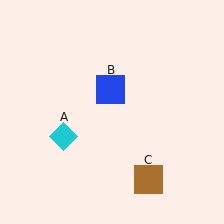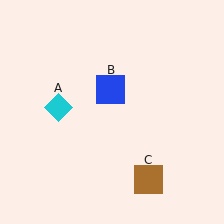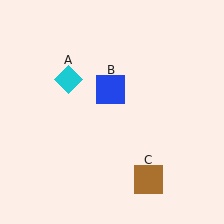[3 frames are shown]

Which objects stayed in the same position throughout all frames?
Blue square (object B) and brown square (object C) remained stationary.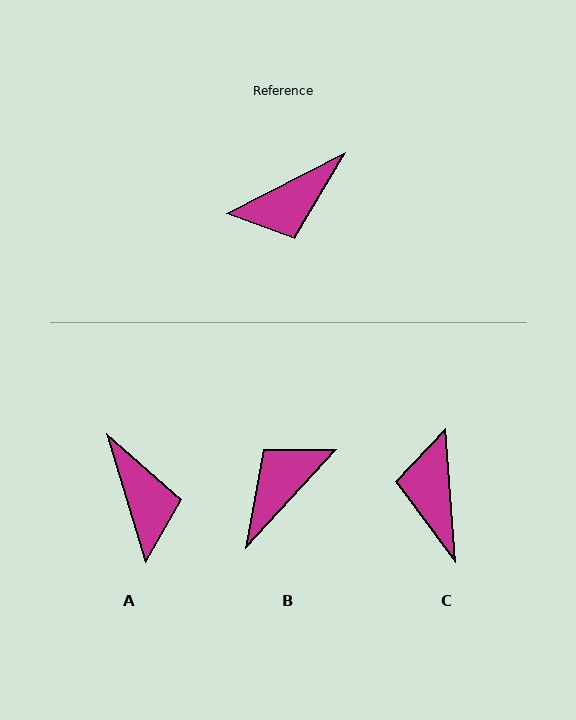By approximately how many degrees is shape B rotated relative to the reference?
Approximately 160 degrees clockwise.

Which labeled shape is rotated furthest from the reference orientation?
B, about 160 degrees away.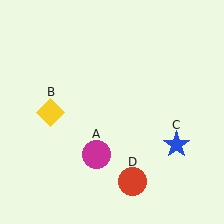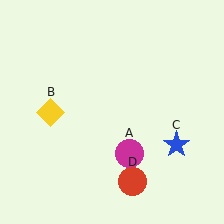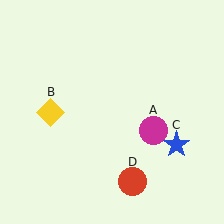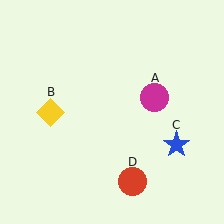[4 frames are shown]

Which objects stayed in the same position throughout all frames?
Yellow diamond (object B) and blue star (object C) and red circle (object D) remained stationary.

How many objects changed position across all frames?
1 object changed position: magenta circle (object A).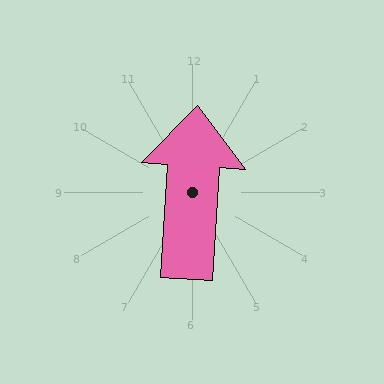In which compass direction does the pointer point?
North.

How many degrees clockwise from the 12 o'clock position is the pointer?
Approximately 3 degrees.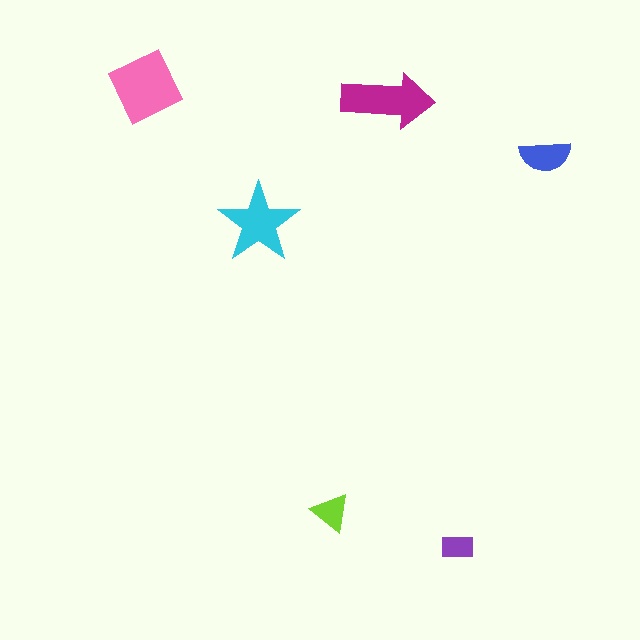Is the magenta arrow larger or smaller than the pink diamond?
Smaller.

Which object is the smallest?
The purple rectangle.